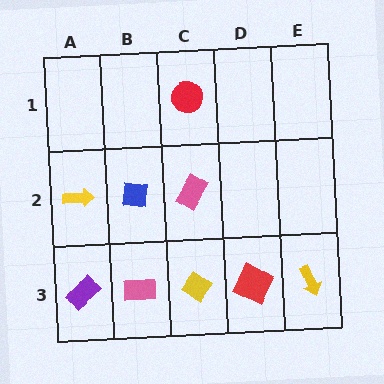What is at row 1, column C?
A red circle.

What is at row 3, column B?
A pink rectangle.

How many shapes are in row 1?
1 shape.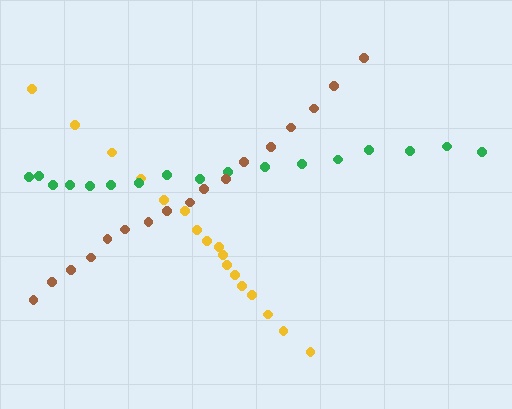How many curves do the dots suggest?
There are 3 distinct paths.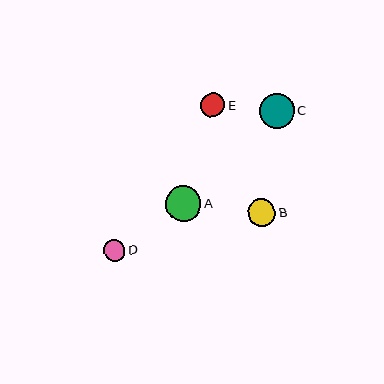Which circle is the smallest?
Circle D is the smallest with a size of approximately 21 pixels.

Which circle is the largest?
Circle A is the largest with a size of approximately 36 pixels.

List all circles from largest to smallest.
From largest to smallest: A, C, B, E, D.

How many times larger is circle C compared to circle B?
Circle C is approximately 1.3 times the size of circle B.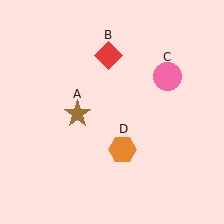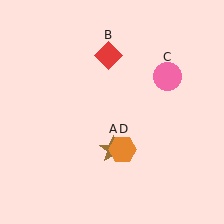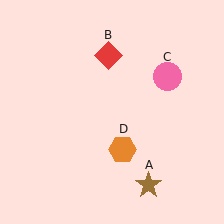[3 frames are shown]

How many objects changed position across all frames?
1 object changed position: brown star (object A).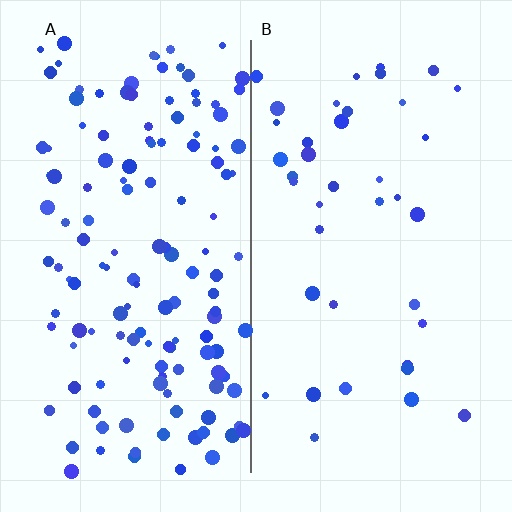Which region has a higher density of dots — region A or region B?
A (the left).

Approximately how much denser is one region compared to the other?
Approximately 3.5× — region A over region B.